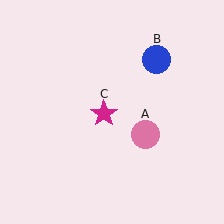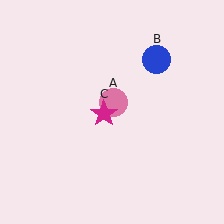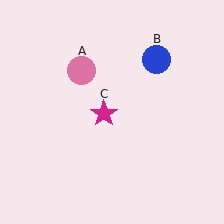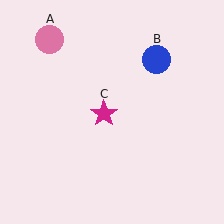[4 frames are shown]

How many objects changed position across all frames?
1 object changed position: pink circle (object A).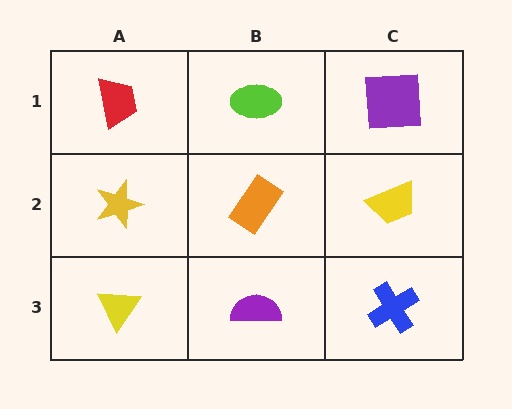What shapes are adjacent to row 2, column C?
A purple square (row 1, column C), a blue cross (row 3, column C), an orange rectangle (row 2, column B).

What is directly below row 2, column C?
A blue cross.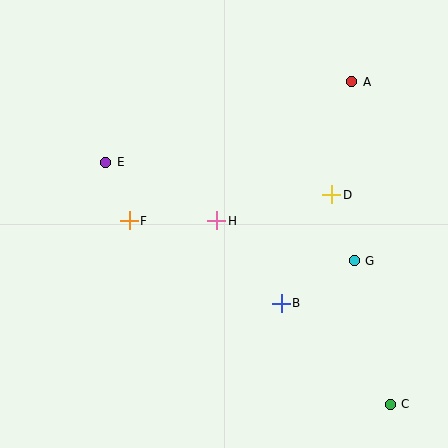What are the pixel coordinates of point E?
Point E is at (106, 162).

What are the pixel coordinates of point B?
Point B is at (281, 303).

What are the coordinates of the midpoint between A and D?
The midpoint between A and D is at (342, 138).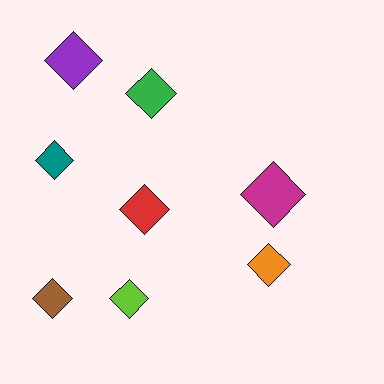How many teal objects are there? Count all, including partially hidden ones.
There is 1 teal object.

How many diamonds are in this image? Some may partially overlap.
There are 8 diamonds.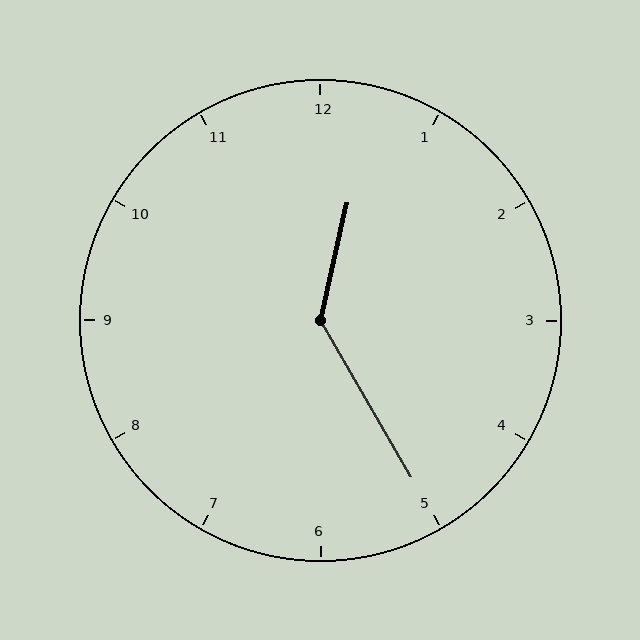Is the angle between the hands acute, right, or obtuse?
It is obtuse.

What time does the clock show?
12:25.